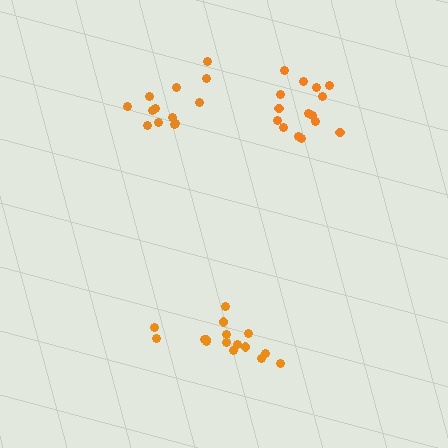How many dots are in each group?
Group 1: 15 dots, Group 2: 13 dots, Group 3: 16 dots (44 total).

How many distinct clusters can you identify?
There are 3 distinct clusters.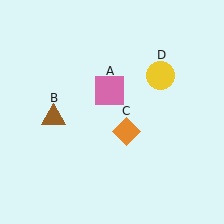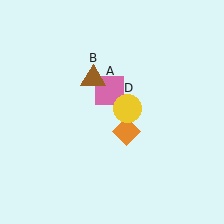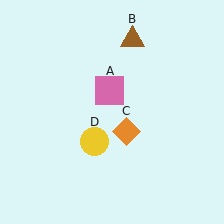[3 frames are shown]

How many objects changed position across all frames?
2 objects changed position: brown triangle (object B), yellow circle (object D).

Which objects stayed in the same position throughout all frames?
Pink square (object A) and orange diamond (object C) remained stationary.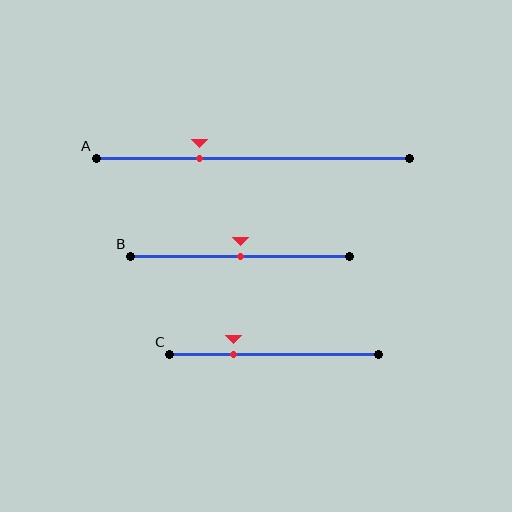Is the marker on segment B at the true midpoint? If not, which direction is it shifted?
Yes, the marker on segment B is at the true midpoint.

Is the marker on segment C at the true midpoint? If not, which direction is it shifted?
No, the marker on segment C is shifted to the left by about 19% of the segment length.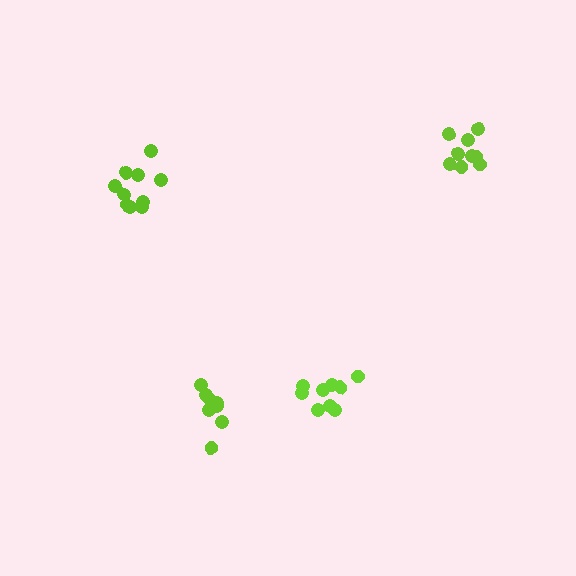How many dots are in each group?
Group 1: 9 dots, Group 2: 8 dots, Group 3: 10 dots, Group 4: 9 dots (36 total).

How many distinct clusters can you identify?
There are 4 distinct clusters.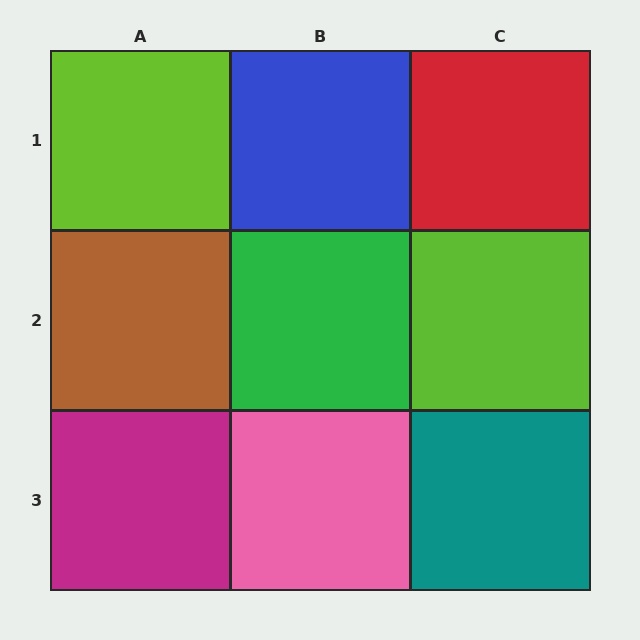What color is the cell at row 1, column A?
Lime.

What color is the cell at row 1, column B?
Blue.